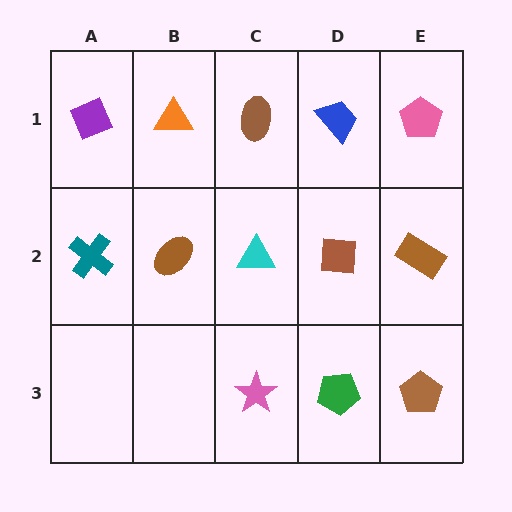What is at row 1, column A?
A purple diamond.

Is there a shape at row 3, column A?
No, that cell is empty.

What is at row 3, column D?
A green pentagon.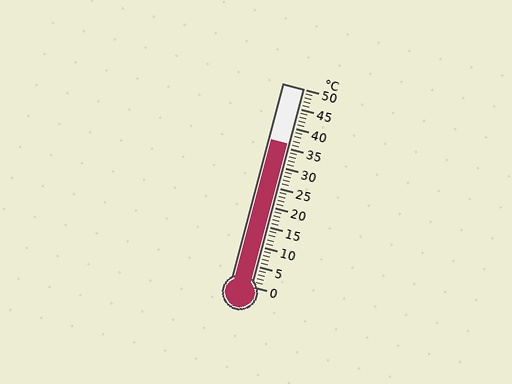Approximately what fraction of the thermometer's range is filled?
The thermometer is filled to approximately 70% of its range.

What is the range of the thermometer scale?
The thermometer scale ranges from 0°C to 50°C.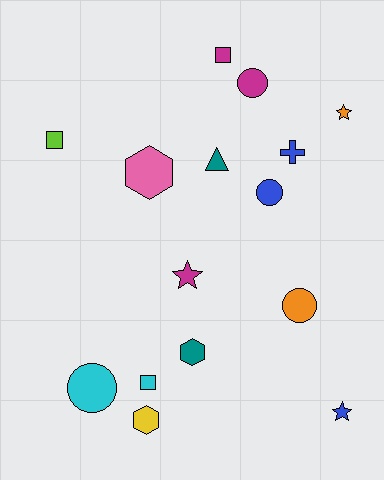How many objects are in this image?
There are 15 objects.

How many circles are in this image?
There are 4 circles.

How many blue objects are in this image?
There are 3 blue objects.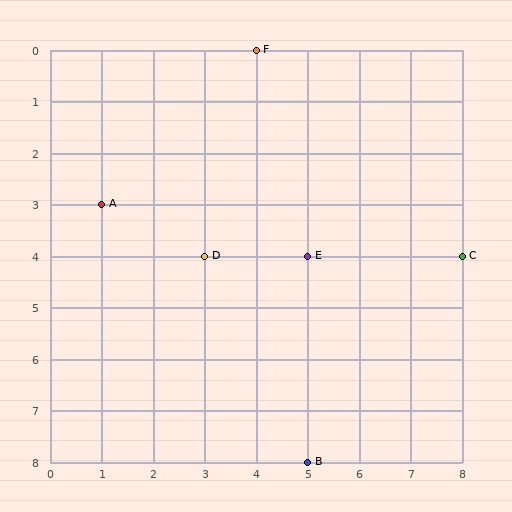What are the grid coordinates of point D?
Point D is at grid coordinates (3, 4).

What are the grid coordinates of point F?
Point F is at grid coordinates (4, 0).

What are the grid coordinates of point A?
Point A is at grid coordinates (1, 3).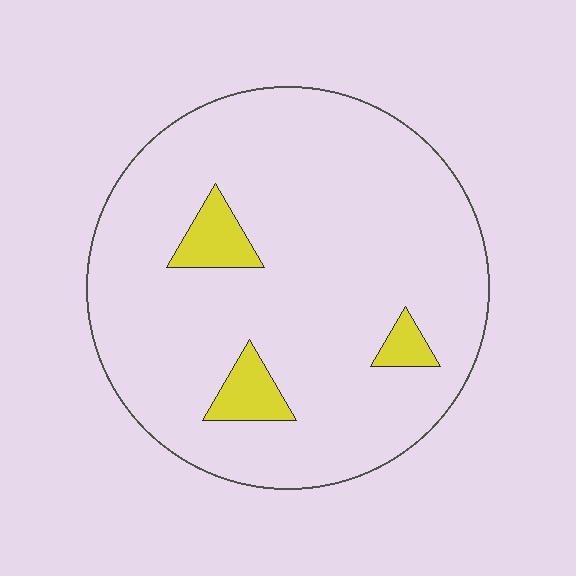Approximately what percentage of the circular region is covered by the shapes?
Approximately 10%.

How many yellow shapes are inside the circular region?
3.